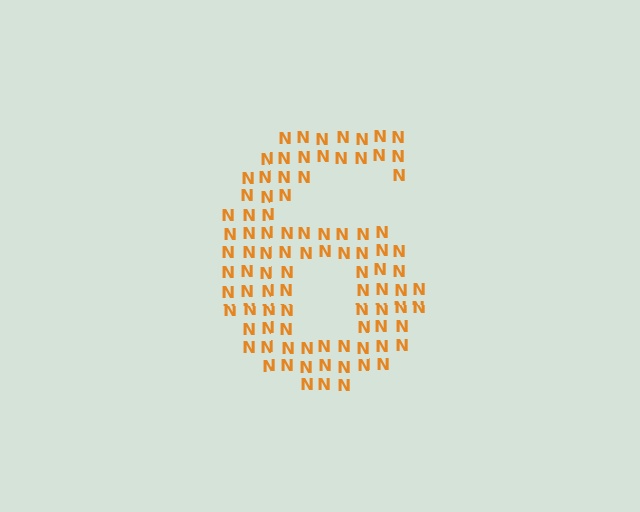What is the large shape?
The large shape is the digit 6.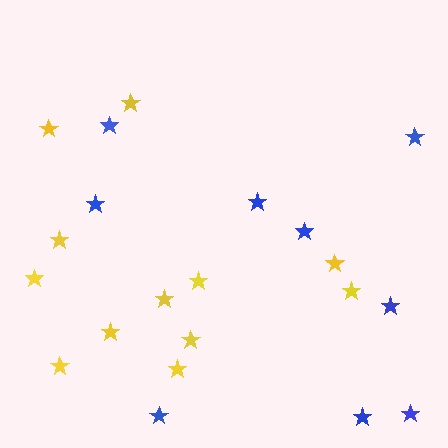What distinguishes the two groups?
There are 2 groups: one group of blue stars (9) and one group of yellow stars (12).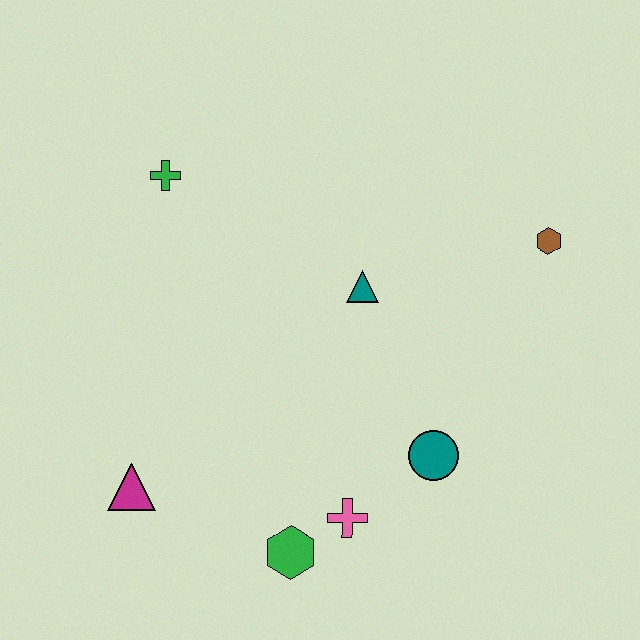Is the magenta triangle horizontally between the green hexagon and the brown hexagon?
No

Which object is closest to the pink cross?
The green hexagon is closest to the pink cross.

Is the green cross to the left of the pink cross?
Yes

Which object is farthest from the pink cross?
The green cross is farthest from the pink cross.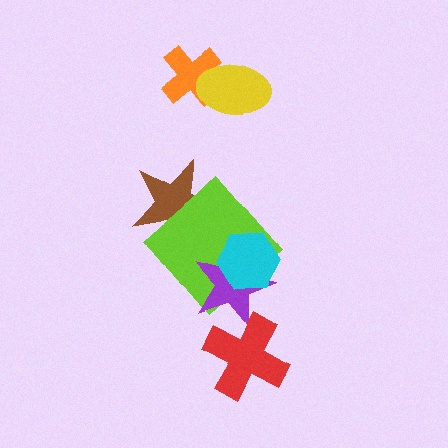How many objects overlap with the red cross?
1 object overlaps with the red cross.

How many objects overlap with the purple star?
3 objects overlap with the purple star.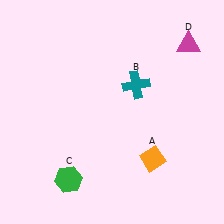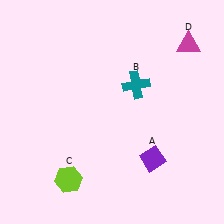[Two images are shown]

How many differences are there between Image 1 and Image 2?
There are 2 differences between the two images.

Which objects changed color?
A changed from orange to purple. C changed from green to lime.